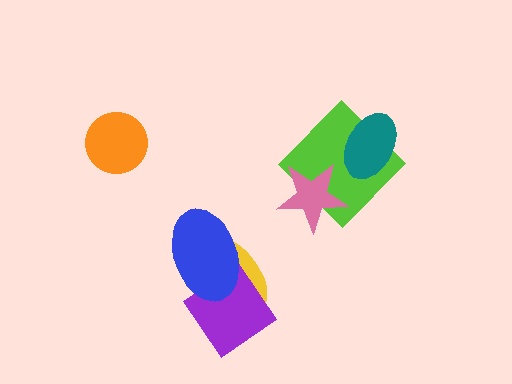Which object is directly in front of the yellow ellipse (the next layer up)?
The purple diamond is directly in front of the yellow ellipse.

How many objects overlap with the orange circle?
0 objects overlap with the orange circle.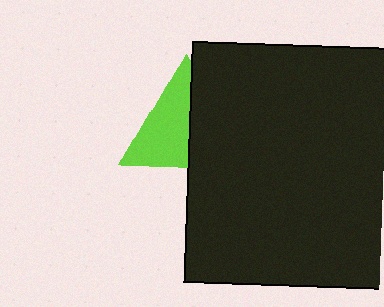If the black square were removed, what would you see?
You would see the complete lime triangle.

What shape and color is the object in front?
The object in front is a black square.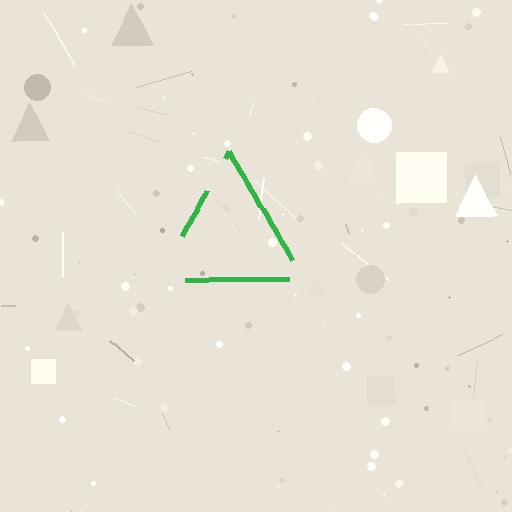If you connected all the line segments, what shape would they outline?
They would outline a triangle.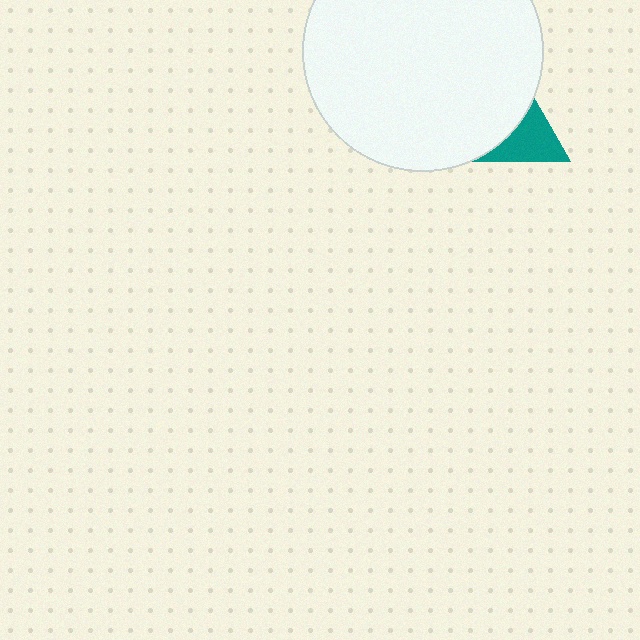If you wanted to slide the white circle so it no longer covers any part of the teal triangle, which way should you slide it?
Slide it left — that is the most direct way to separate the two shapes.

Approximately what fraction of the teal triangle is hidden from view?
Roughly 63% of the teal triangle is hidden behind the white circle.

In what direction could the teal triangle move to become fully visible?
The teal triangle could move right. That would shift it out from behind the white circle entirely.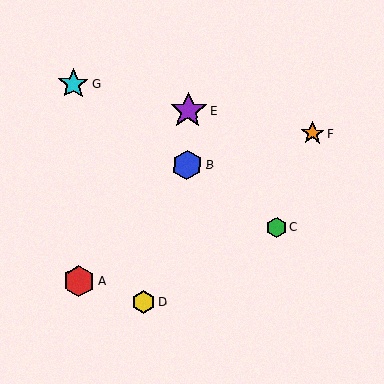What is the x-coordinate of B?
Object B is at x≈187.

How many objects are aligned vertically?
2 objects (B, E) are aligned vertically.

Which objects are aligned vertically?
Objects B, E are aligned vertically.